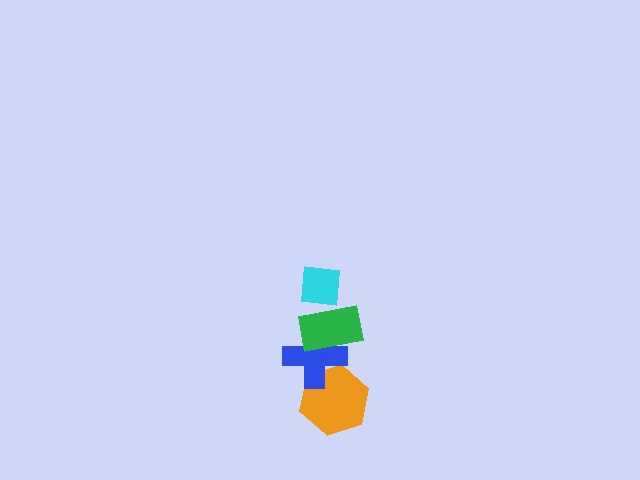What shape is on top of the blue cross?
The green rectangle is on top of the blue cross.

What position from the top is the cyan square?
The cyan square is 1st from the top.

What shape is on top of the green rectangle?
The cyan square is on top of the green rectangle.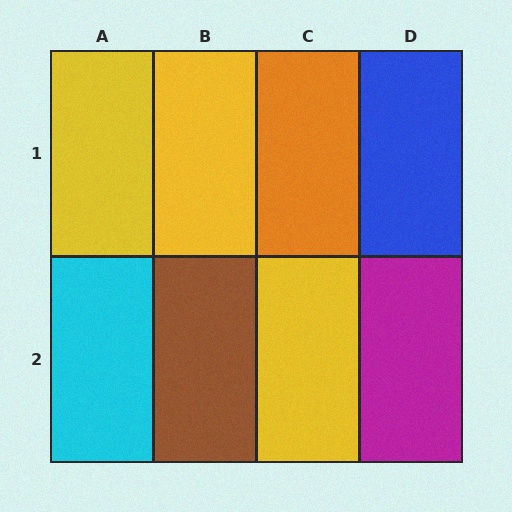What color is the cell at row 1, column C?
Orange.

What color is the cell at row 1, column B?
Yellow.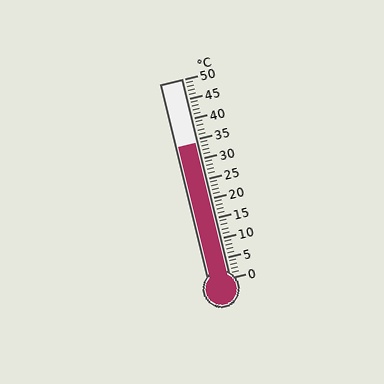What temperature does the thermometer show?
The thermometer shows approximately 34°C.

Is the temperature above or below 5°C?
The temperature is above 5°C.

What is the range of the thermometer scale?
The thermometer scale ranges from 0°C to 50°C.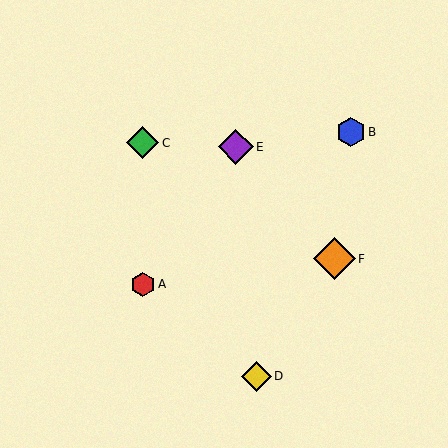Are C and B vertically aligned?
No, C is at x≈143 and B is at x≈351.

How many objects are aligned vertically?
2 objects (A, C) are aligned vertically.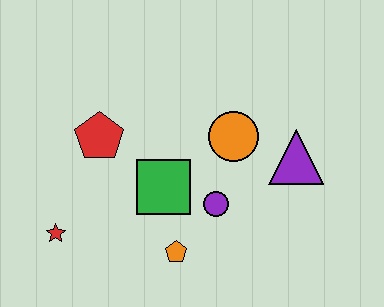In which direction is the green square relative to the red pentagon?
The green square is to the right of the red pentagon.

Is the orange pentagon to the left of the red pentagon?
No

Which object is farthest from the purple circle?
The red star is farthest from the purple circle.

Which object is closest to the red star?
The red pentagon is closest to the red star.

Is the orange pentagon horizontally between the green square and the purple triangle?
Yes